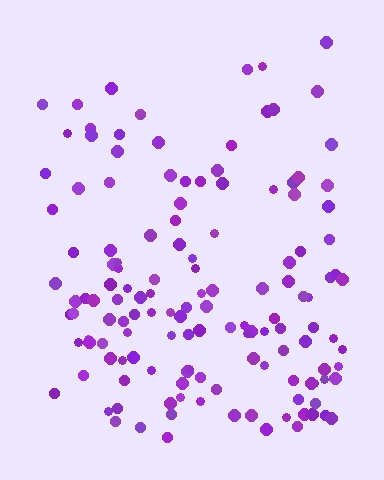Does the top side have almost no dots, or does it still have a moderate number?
Still a moderate number, just noticeably fewer than the bottom.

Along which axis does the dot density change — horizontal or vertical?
Vertical.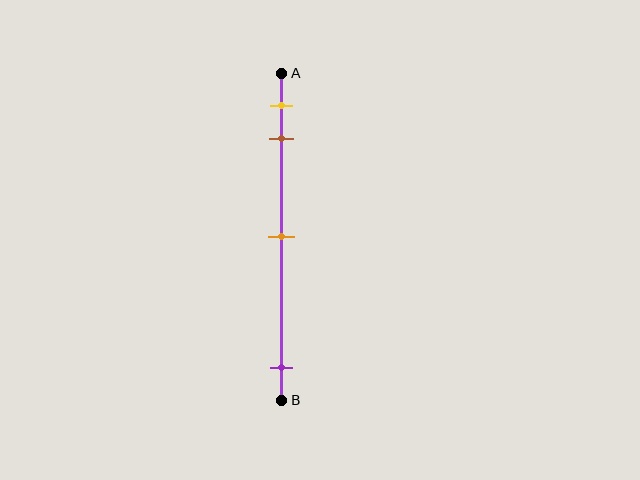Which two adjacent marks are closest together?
The yellow and brown marks are the closest adjacent pair.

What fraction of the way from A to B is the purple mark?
The purple mark is approximately 90% (0.9) of the way from A to B.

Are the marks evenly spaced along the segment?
No, the marks are not evenly spaced.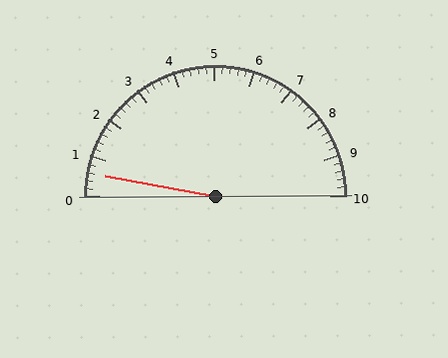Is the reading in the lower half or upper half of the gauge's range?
The reading is in the lower half of the range (0 to 10).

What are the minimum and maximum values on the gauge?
The gauge ranges from 0 to 10.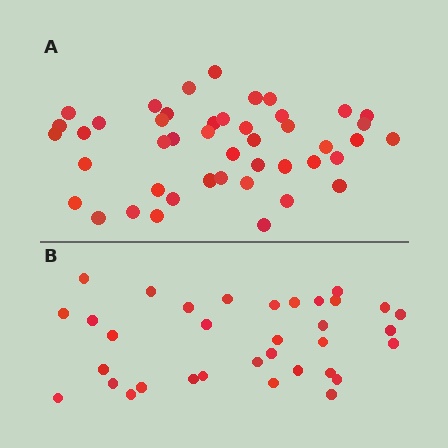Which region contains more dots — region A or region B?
Region A (the top region) has more dots.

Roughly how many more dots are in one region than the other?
Region A has roughly 12 or so more dots than region B.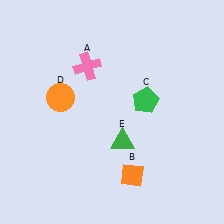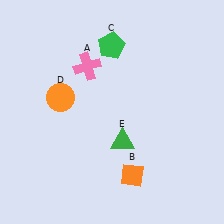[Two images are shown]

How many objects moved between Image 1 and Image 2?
1 object moved between the two images.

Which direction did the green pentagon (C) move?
The green pentagon (C) moved up.